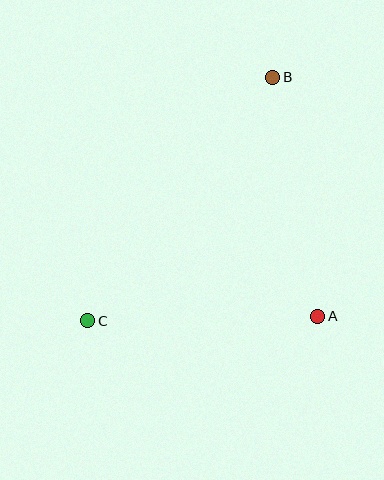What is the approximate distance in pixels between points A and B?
The distance between A and B is approximately 243 pixels.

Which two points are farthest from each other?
Points B and C are farthest from each other.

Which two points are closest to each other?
Points A and C are closest to each other.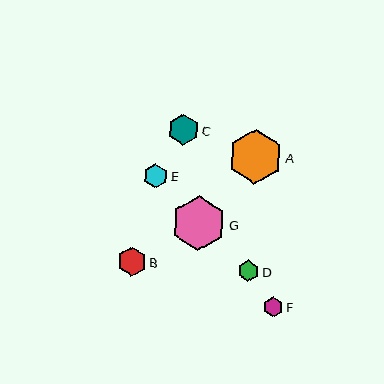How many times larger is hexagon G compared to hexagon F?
Hexagon G is approximately 2.7 times the size of hexagon F.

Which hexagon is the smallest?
Hexagon F is the smallest with a size of approximately 20 pixels.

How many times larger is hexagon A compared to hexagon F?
Hexagon A is approximately 2.7 times the size of hexagon F.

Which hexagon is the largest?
Hexagon A is the largest with a size of approximately 55 pixels.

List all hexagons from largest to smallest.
From largest to smallest: A, G, C, B, E, D, F.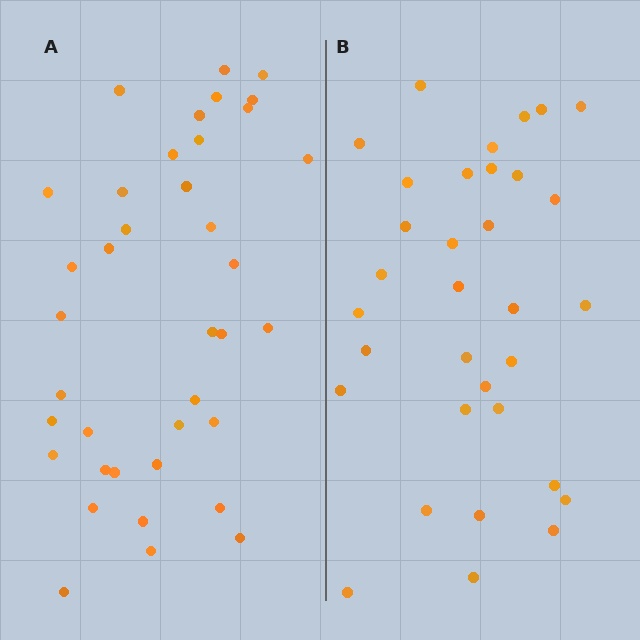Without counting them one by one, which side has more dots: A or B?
Region A (the left region) has more dots.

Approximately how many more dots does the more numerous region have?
Region A has about 5 more dots than region B.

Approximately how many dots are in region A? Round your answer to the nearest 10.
About 40 dots. (The exact count is 38, which rounds to 40.)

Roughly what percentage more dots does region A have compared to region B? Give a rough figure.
About 15% more.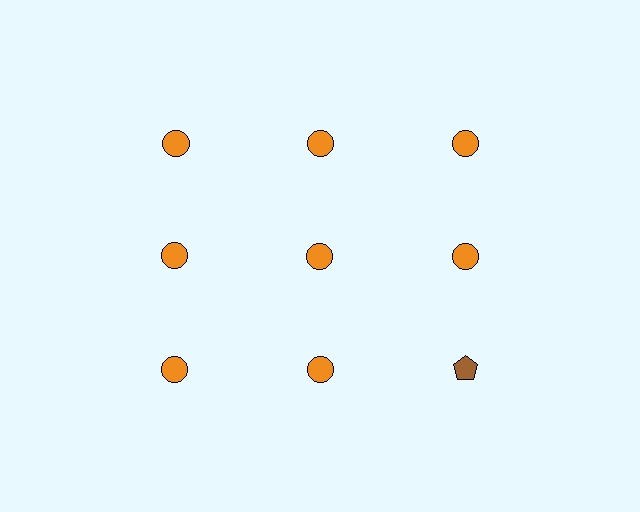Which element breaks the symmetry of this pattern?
The brown pentagon in the third row, center column breaks the symmetry. All other shapes are orange circles.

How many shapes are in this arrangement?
There are 9 shapes arranged in a grid pattern.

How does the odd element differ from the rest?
It differs in both color (brown instead of orange) and shape (pentagon instead of circle).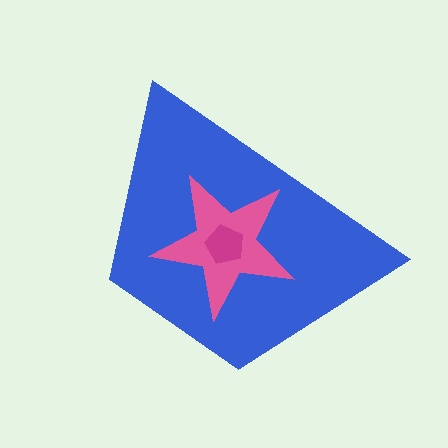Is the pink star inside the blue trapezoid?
Yes.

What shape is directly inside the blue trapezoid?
The pink star.